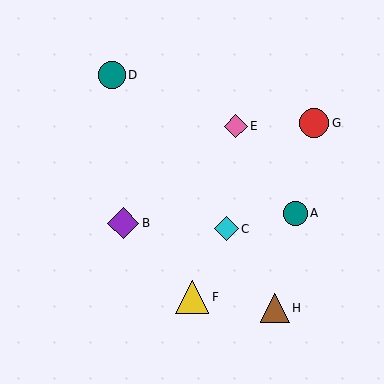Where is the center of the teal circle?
The center of the teal circle is at (296, 213).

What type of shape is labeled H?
Shape H is a brown triangle.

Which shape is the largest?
The yellow triangle (labeled F) is the largest.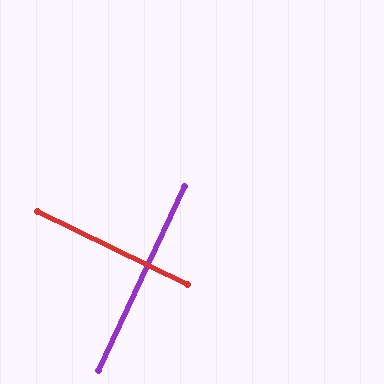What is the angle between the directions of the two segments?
Approximately 89 degrees.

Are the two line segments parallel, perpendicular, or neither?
Perpendicular — they meet at approximately 89°.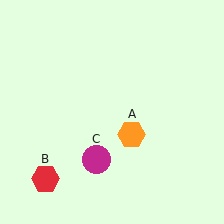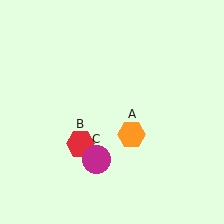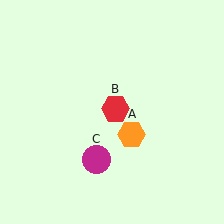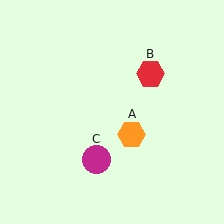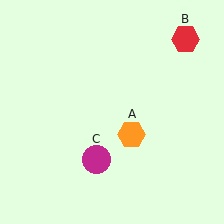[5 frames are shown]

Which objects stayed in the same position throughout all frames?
Orange hexagon (object A) and magenta circle (object C) remained stationary.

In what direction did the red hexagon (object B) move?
The red hexagon (object B) moved up and to the right.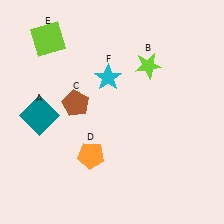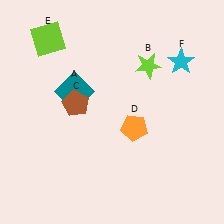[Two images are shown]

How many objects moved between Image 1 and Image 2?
3 objects moved between the two images.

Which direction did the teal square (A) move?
The teal square (A) moved right.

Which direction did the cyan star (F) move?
The cyan star (F) moved right.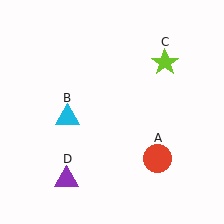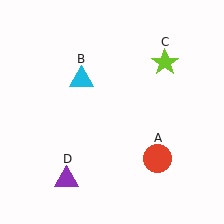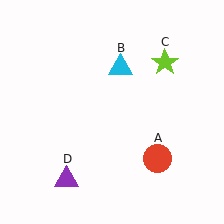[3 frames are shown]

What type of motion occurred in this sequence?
The cyan triangle (object B) rotated clockwise around the center of the scene.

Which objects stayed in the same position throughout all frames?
Red circle (object A) and lime star (object C) and purple triangle (object D) remained stationary.